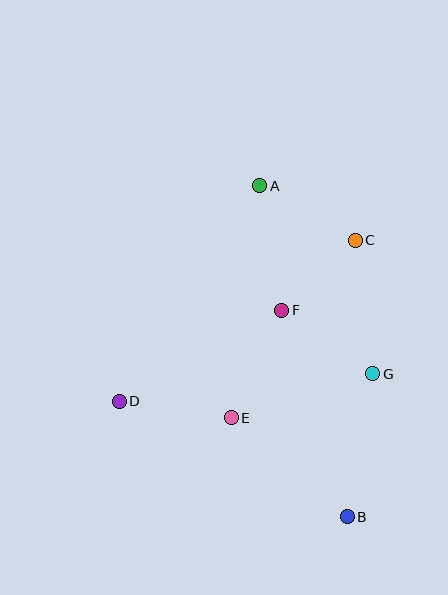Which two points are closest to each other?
Points C and F are closest to each other.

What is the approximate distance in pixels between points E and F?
The distance between E and F is approximately 119 pixels.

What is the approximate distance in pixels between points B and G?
The distance between B and G is approximately 145 pixels.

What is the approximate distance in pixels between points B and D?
The distance between B and D is approximately 256 pixels.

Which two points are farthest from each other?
Points A and B are farthest from each other.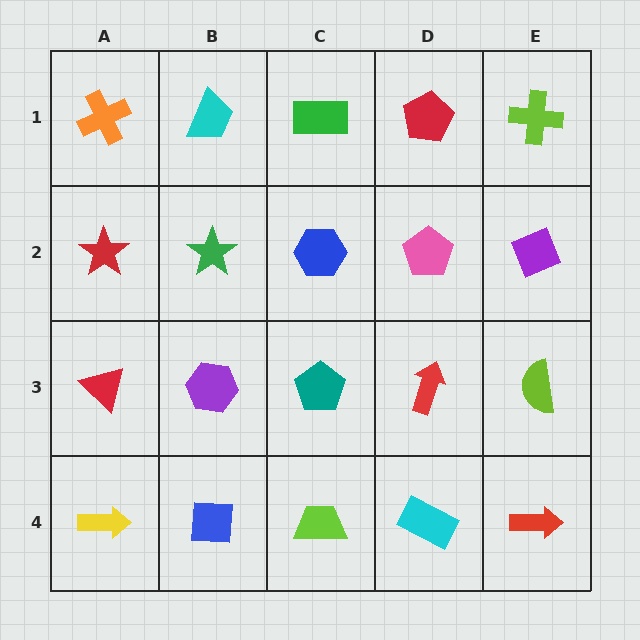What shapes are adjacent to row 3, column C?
A blue hexagon (row 2, column C), a lime trapezoid (row 4, column C), a purple hexagon (row 3, column B), a red arrow (row 3, column D).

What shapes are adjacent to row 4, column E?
A lime semicircle (row 3, column E), a cyan rectangle (row 4, column D).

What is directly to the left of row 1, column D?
A green rectangle.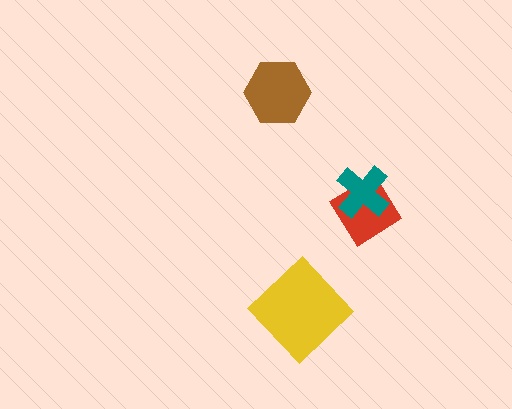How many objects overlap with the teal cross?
1 object overlaps with the teal cross.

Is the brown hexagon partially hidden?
No, no other shape covers it.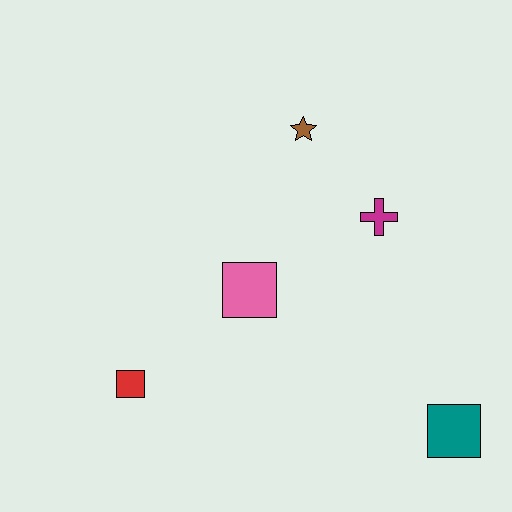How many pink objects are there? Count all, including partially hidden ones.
There is 1 pink object.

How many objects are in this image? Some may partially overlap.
There are 5 objects.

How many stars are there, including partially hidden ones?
There is 1 star.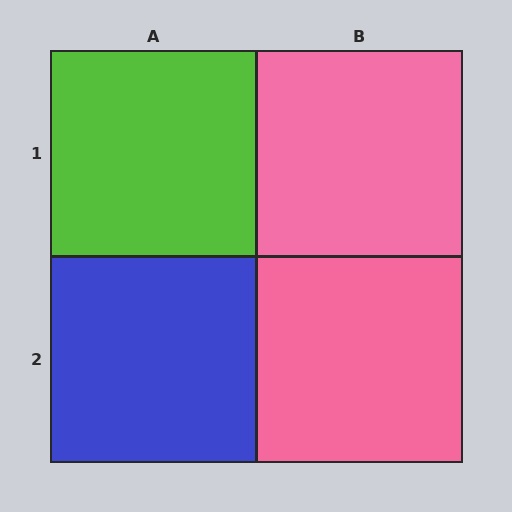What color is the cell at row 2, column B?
Pink.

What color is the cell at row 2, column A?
Blue.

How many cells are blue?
1 cell is blue.